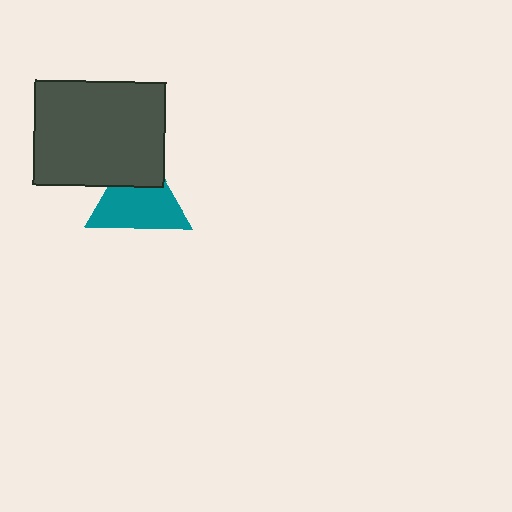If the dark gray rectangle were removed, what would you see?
You would see the complete teal triangle.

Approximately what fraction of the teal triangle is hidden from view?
Roughly 31% of the teal triangle is hidden behind the dark gray rectangle.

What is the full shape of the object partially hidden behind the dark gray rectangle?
The partially hidden object is a teal triangle.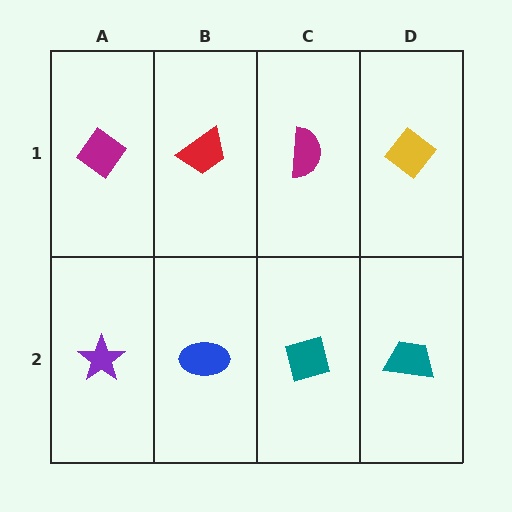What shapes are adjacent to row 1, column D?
A teal trapezoid (row 2, column D), a magenta semicircle (row 1, column C).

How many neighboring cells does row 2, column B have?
3.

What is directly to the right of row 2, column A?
A blue ellipse.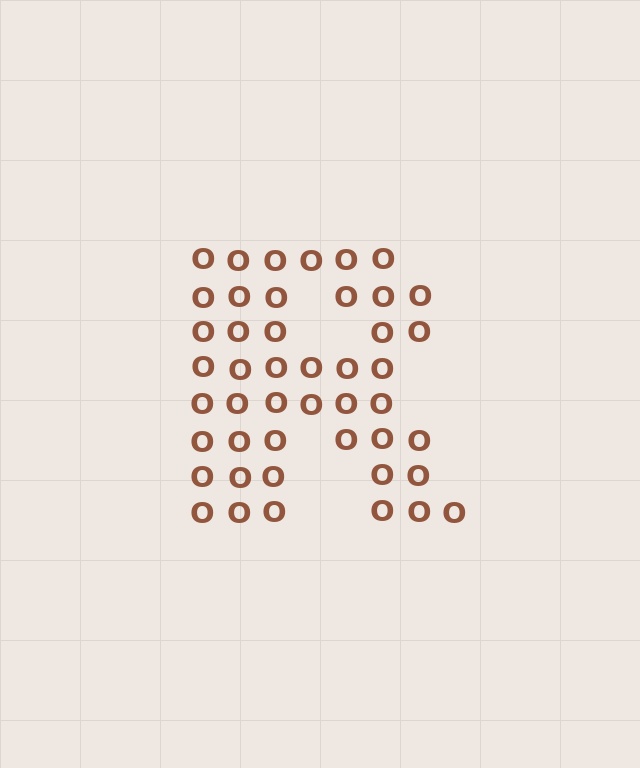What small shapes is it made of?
It is made of small letter O's.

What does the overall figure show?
The overall figure shows the letter R.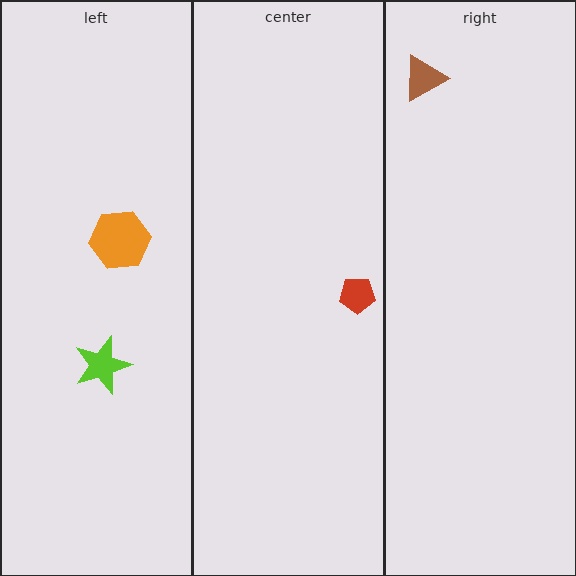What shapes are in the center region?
The red pentagon.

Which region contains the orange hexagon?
The left region.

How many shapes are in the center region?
1.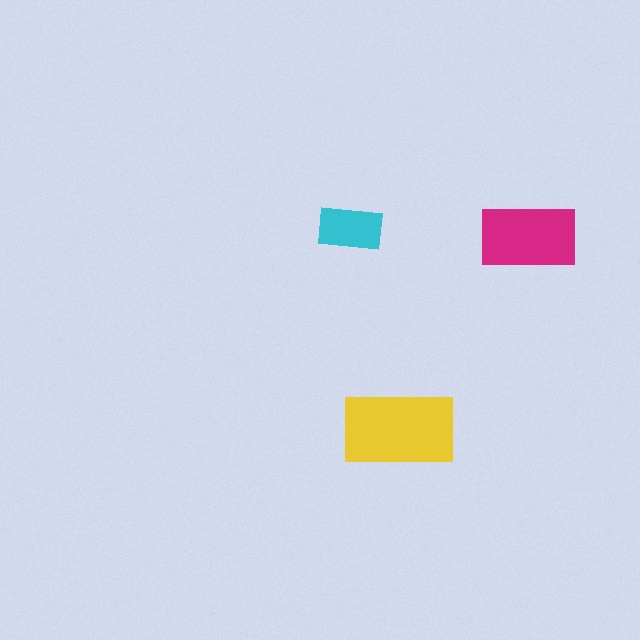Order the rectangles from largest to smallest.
the yellow one, the magenta one, the cyan one.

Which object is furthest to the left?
The cyan rectangle is leftmost.